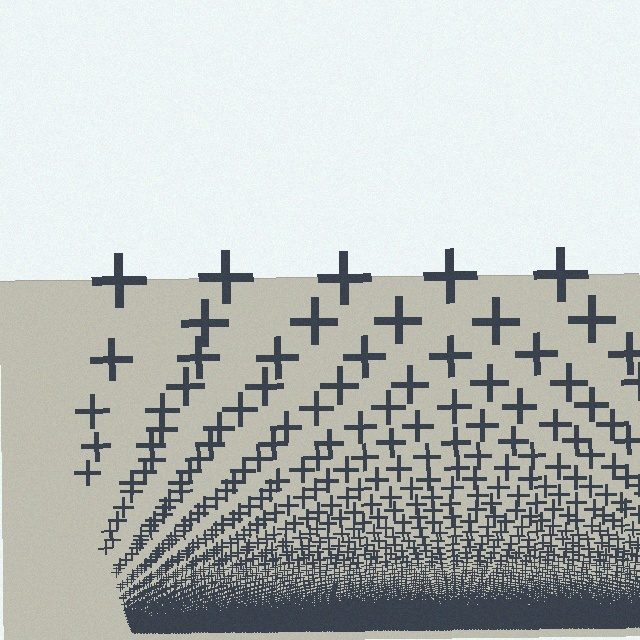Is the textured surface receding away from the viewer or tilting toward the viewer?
The surface appears to tilt toward the viewer. Texture elements get larger and sparser toward the top.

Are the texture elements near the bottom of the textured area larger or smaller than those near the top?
Smaller. The gradient is inverted — elements near the bottom are smaller and denser.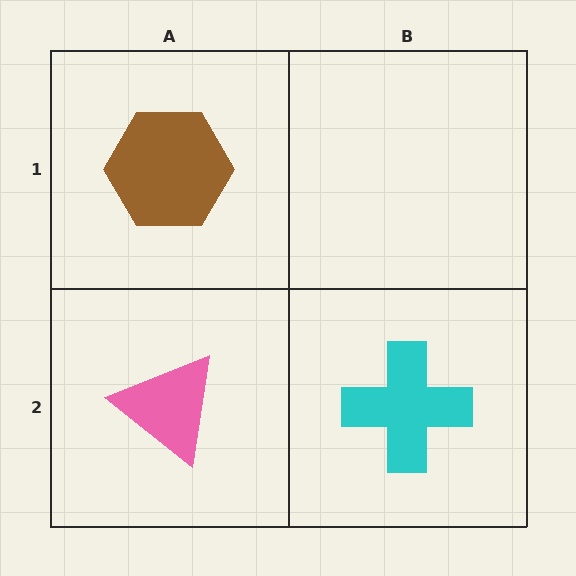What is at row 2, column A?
A pink triangle.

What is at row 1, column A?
A brown hexagon.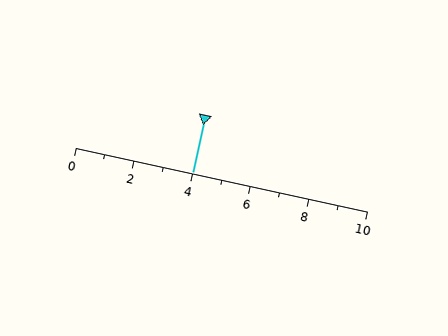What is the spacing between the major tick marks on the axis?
The major ticks are spaced 2 apart.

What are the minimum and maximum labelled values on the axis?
The axis runs from 0 to 10.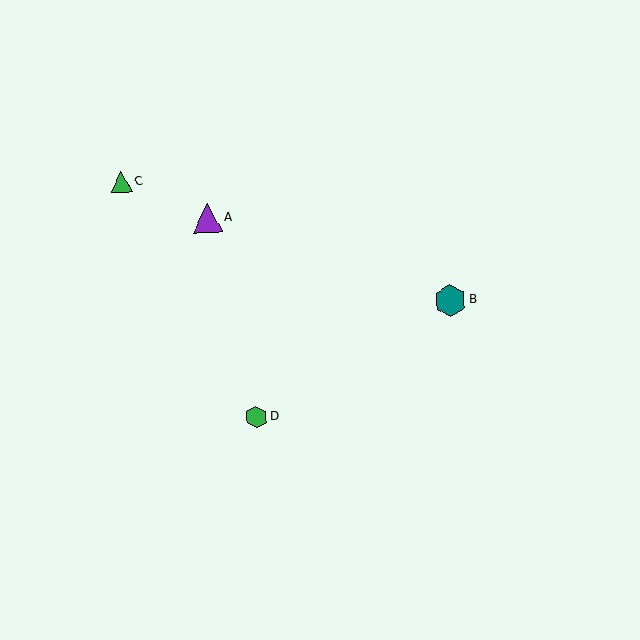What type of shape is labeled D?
Shape D is a green hexagon.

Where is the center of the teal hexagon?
The center of the teal hexagon is at (450, 301).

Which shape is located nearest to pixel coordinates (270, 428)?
The green hexagon (labeled D) at (256, 417) is nearest to that location.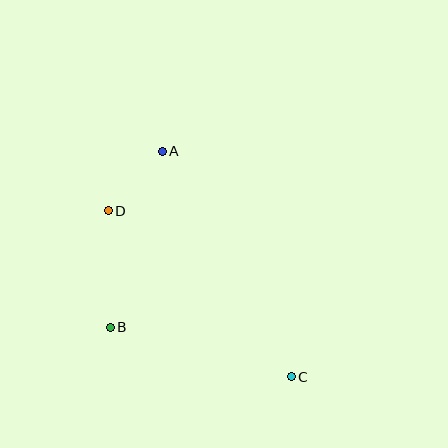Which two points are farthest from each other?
Points A and C are farthest from each other.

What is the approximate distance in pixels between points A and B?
The distance between A and B is approximately 184 pixels.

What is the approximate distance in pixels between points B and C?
The distance between B and C is approximately 188 pixels.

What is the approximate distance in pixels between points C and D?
The distance between C and D is approximately 247 pixels.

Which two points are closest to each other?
Points A and D are closest to each other.